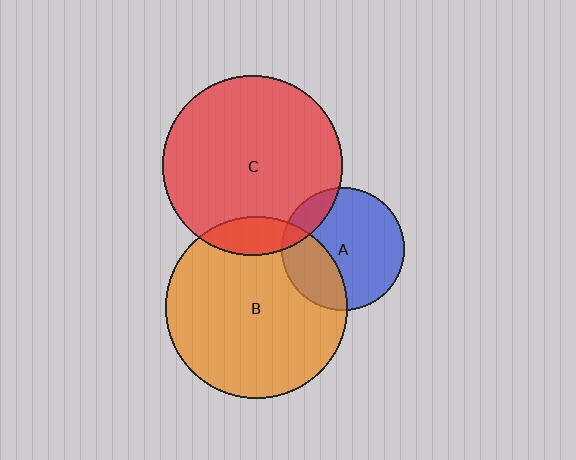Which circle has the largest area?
Circle B (orange).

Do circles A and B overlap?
Yes.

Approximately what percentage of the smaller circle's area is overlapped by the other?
Approximately 30%.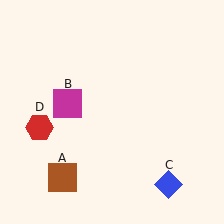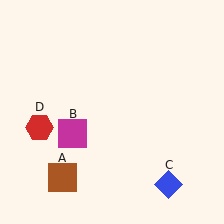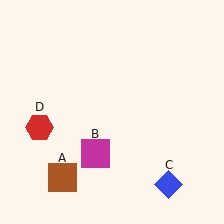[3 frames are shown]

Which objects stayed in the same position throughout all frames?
Brown square (object A) and blue diamond (object C) and red hexagon (object D) remained stationary.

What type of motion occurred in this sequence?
The magenta square (object B) rotated counterclockwise around the center of the scene.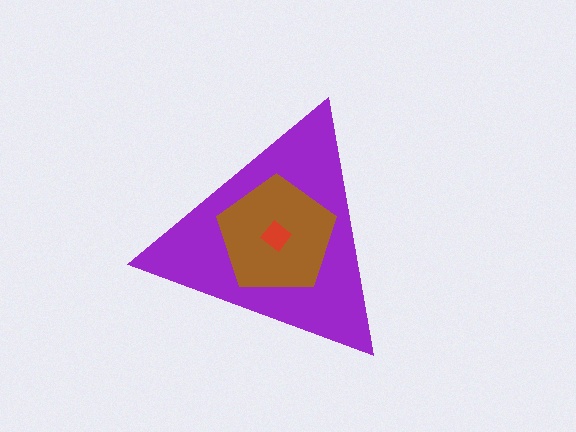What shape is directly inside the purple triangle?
The brown pentagon.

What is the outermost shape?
The purple triangle.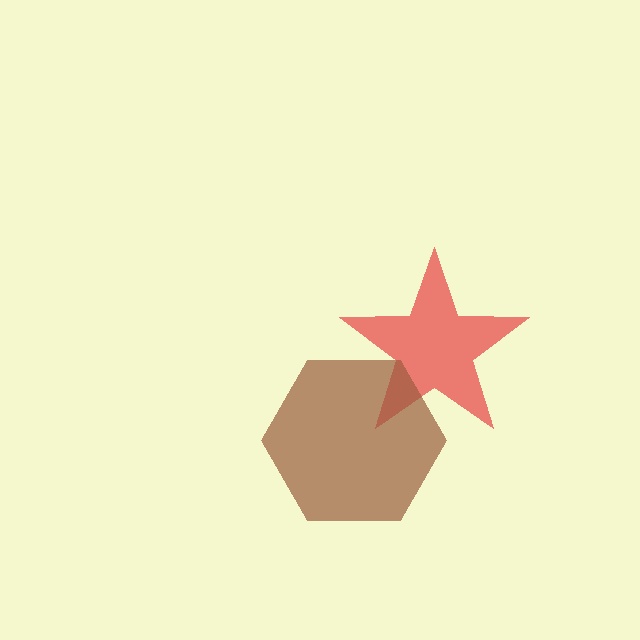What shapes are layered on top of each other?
The layered shapes are: a red star, a brown hexagon.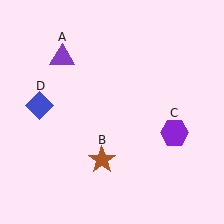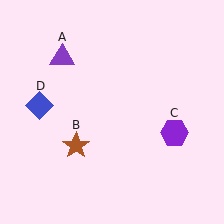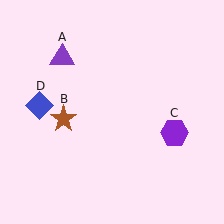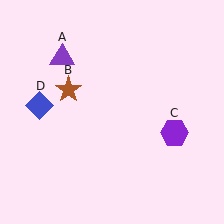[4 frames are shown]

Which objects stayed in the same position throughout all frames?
Purple triangle (object A) and purple hexagon (object C) and blue diamond (object D) remained stationary.